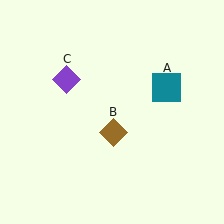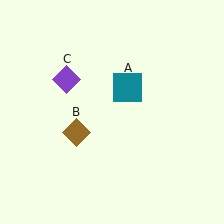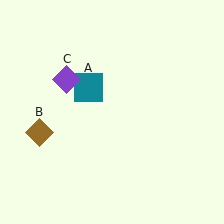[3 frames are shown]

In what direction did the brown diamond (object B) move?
The brown diamond (object B) moved left.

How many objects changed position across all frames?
2 objects changed position: teal square (object A), brown diamond (object B).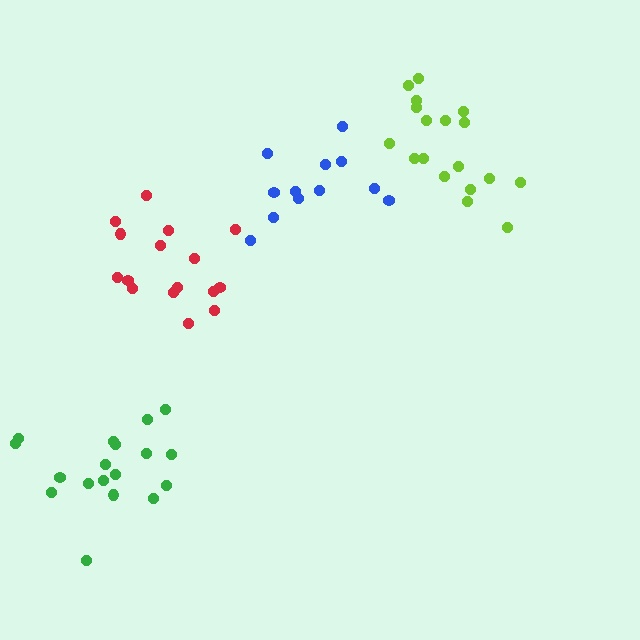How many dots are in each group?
Group 1: 16 dots, Group 2: 18 dots, Group 3: 12 dots, Group 4: 18 dots (64 total).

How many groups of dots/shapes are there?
There are 4 groups.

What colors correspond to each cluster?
The clusters are colored: red, lime, blue, green.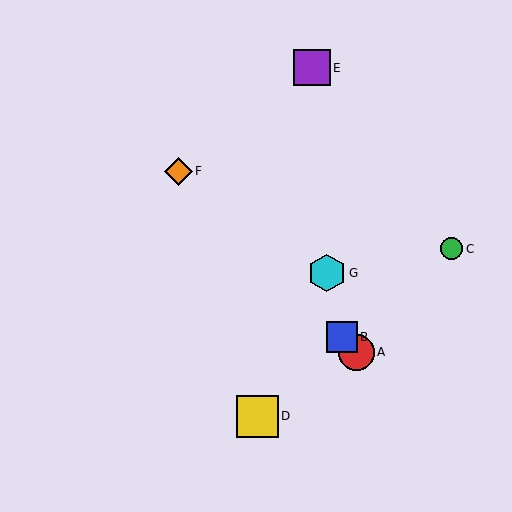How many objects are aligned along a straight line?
3 objects (A, B, F) are aligned along a straight line.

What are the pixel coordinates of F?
Object F is at (178, 171).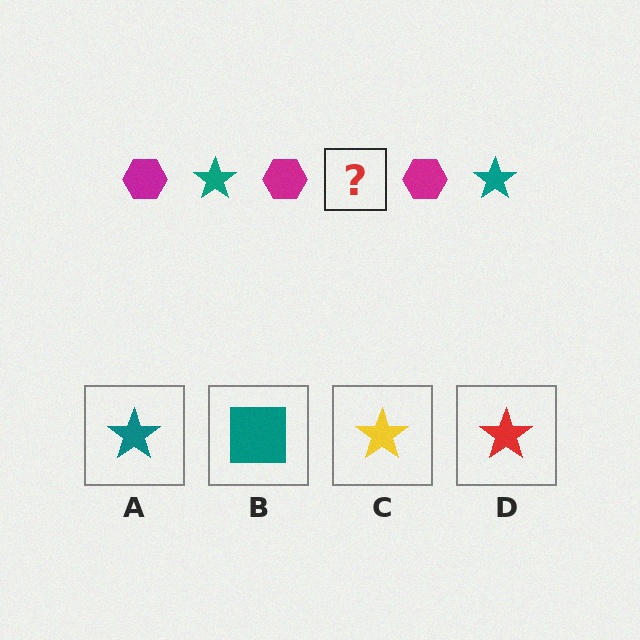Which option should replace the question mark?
Option A.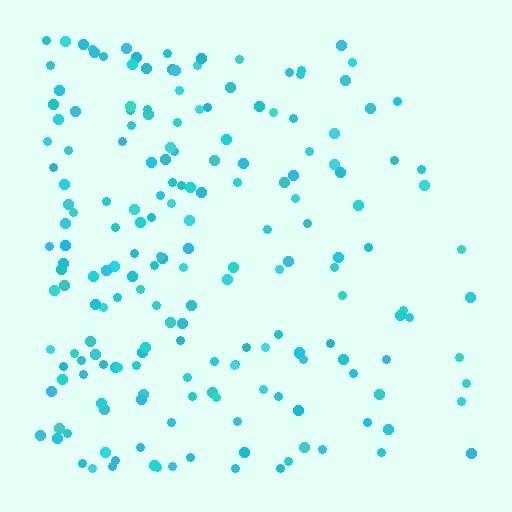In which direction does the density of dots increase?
From right to left, with the left side densest.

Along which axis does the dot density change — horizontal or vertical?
Horizontal.